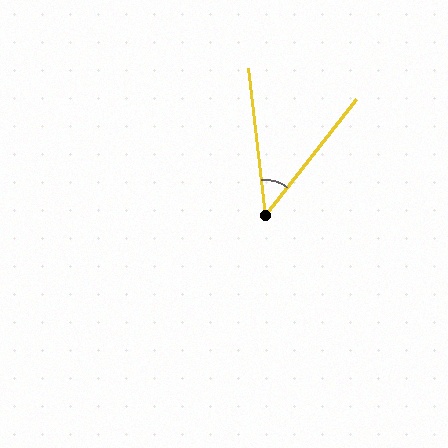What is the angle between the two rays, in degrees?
Approximately 45 degrees.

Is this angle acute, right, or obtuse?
It is acute.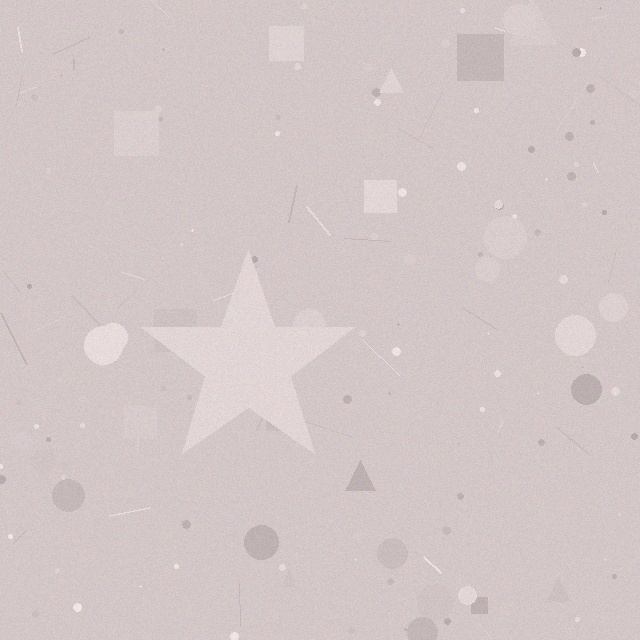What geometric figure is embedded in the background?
A star is embedded in the background.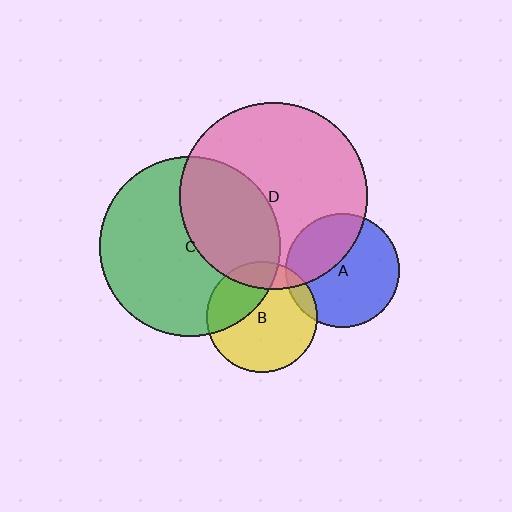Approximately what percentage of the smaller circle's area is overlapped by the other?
Approximately 15%.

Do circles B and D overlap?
Yes.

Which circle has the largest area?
Circle D (pink).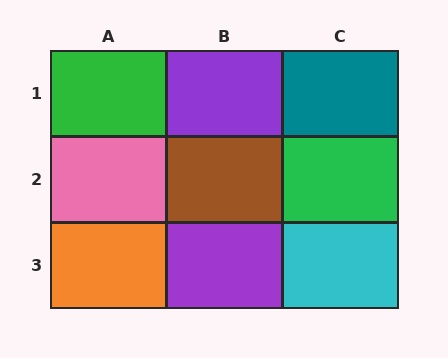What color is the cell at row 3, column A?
Orange.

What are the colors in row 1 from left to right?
Green, purple, teal.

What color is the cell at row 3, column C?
Cyan.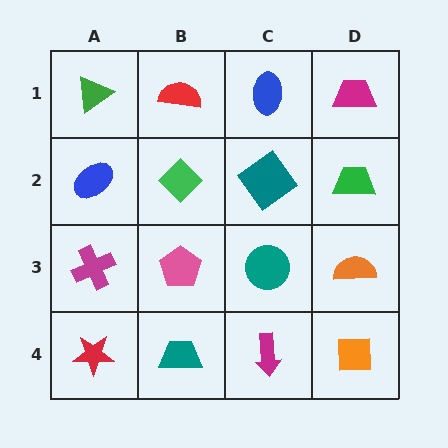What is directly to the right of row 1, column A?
A red semicircle.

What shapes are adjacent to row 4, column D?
An orange semicircle (row 3, column D), a magenta arrow (row 4, column C).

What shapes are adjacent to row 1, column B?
A green diamond (row 2, column B), a green triangle (row 1, column A), a blue ellipse (row 1, column C).